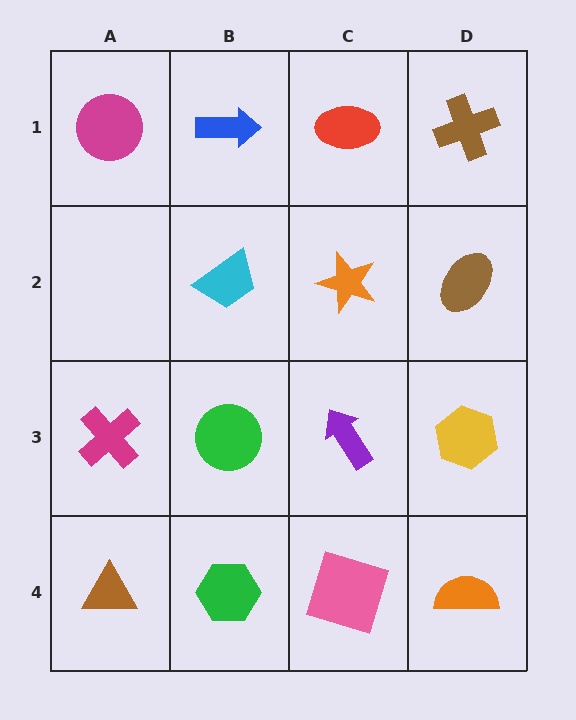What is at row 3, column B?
A green circle.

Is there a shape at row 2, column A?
No, that cell is empty.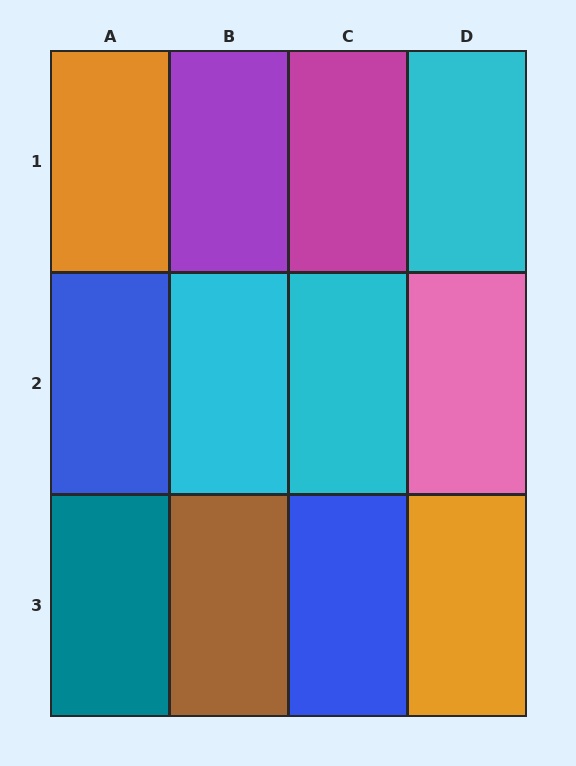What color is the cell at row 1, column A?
Orange.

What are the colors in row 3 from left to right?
Teal, brown, blue, orange.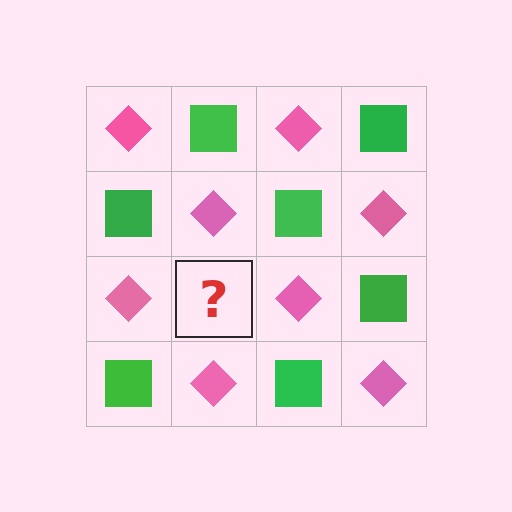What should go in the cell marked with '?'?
The missing cell should contain a green square.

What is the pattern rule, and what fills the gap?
The rule is that it alternates pink diamond and green square in a checkerboard pattern. The gap should be filled with a green square.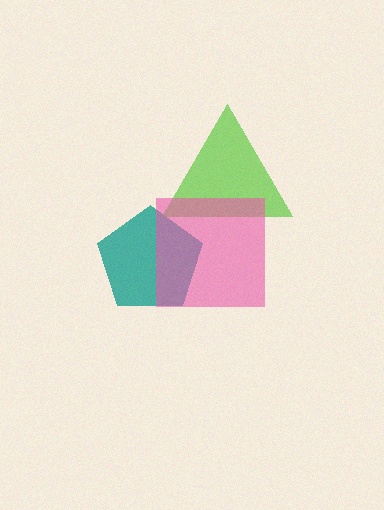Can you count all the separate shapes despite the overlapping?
Yes, there are 3 separate shapes.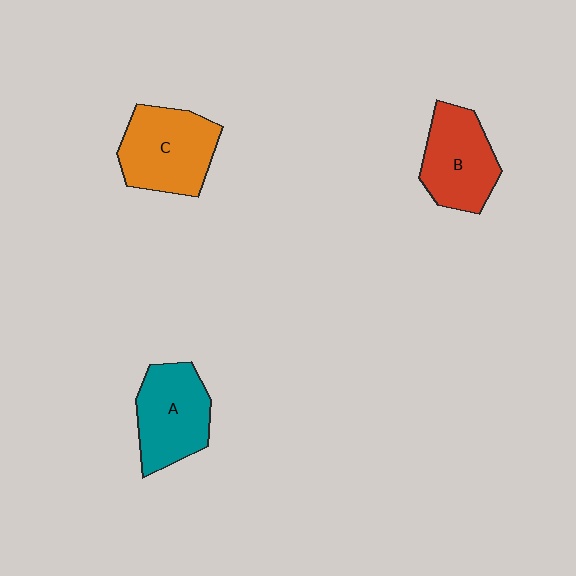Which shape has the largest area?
Shape C (orange).